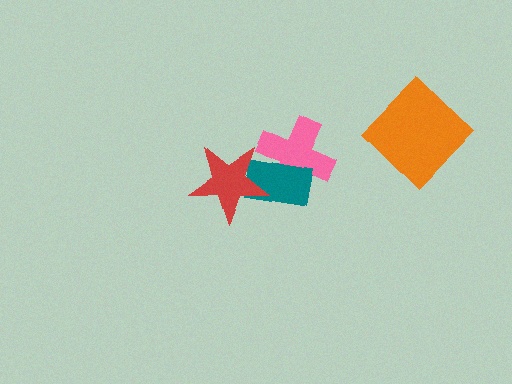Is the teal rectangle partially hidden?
Yes, it is partially covered by another shape.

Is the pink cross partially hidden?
Yes, it is partially covered by another shape.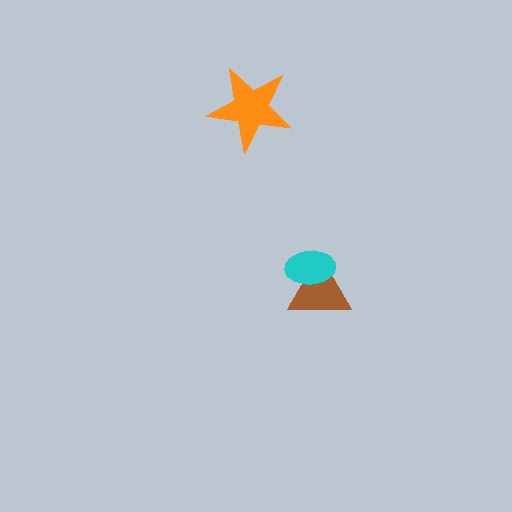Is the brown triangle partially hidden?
Yes, it is partially covered by another shape.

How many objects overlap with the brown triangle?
1 object overlaps with the brown triangle.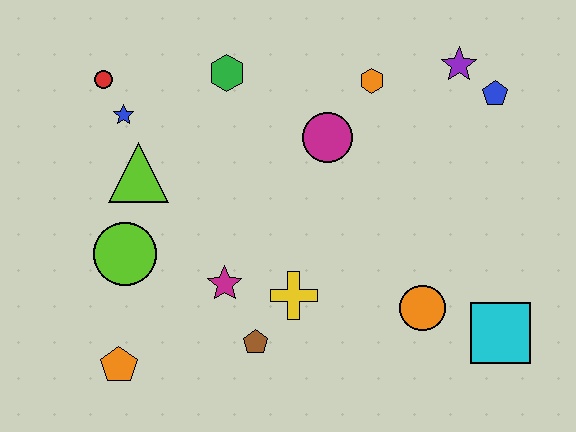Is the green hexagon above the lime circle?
Yes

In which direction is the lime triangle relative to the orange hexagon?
The lime triangle is to the left of the orange hexagon.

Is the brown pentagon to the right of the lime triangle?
Yes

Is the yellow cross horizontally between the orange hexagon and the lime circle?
Yes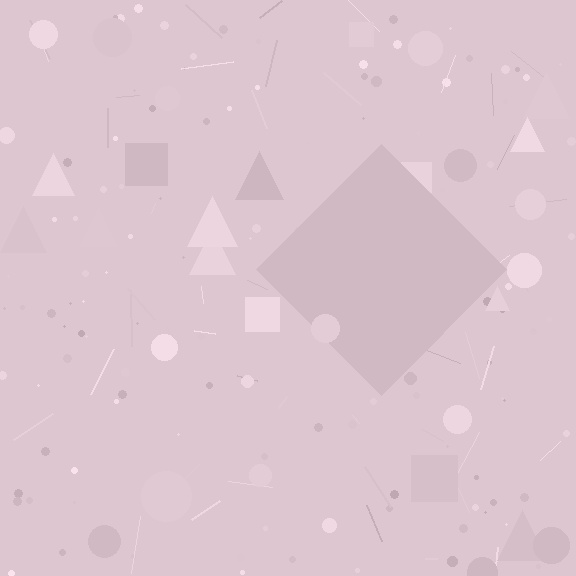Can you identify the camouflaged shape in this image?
The camouflaged shape is a diamond.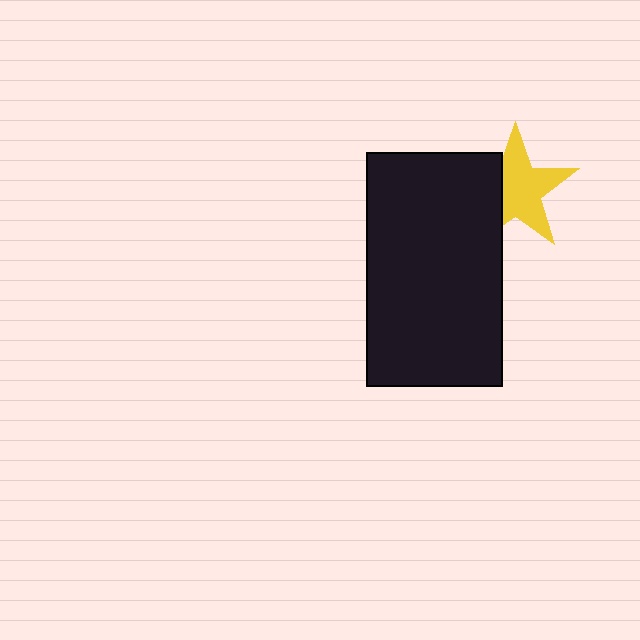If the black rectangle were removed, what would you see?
You would see the complete yellow star.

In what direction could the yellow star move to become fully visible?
The yellow star could move right. That would shift it out from behind the black rectangle entirely.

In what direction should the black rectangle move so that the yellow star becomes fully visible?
The black rectangle should move left. That is the shortest direction to clear the overlap and leave the yellow star fully visible.